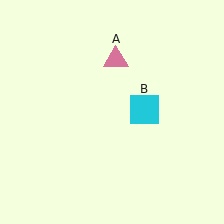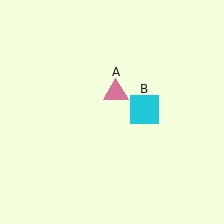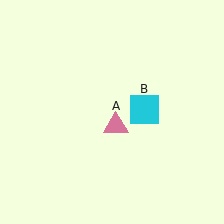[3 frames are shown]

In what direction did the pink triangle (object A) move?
The pink triangle (object A) moved down.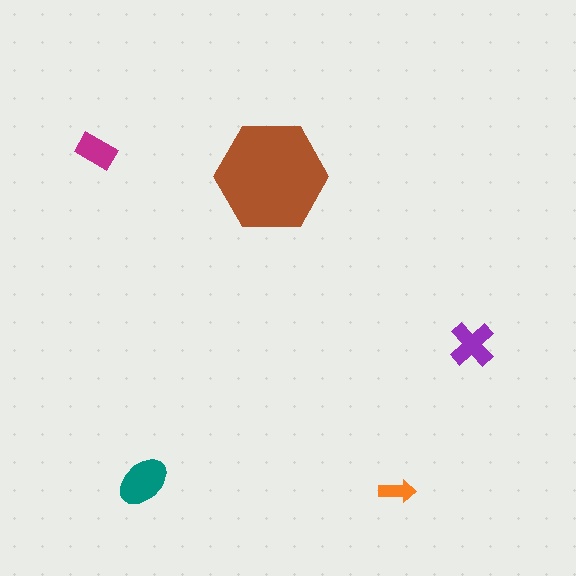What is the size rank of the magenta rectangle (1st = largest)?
4th.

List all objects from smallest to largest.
The orange arrow, the magenta rectangle, the purple cross, the teal ellipse, the brown hexagon.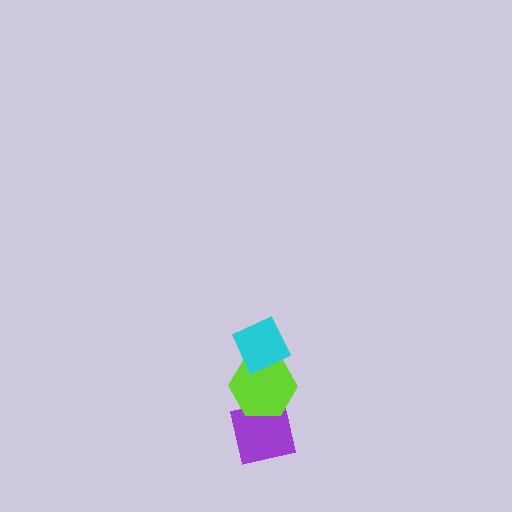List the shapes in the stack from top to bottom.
From top to bottom: the cyan diamond, the lime hexagon, the purple square.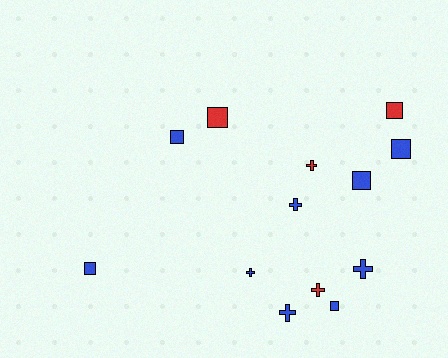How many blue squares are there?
There are 5 blue squares.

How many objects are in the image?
There are 13 objects.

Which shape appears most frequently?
Square, with 7 objects.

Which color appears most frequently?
Blue, with 9 objects.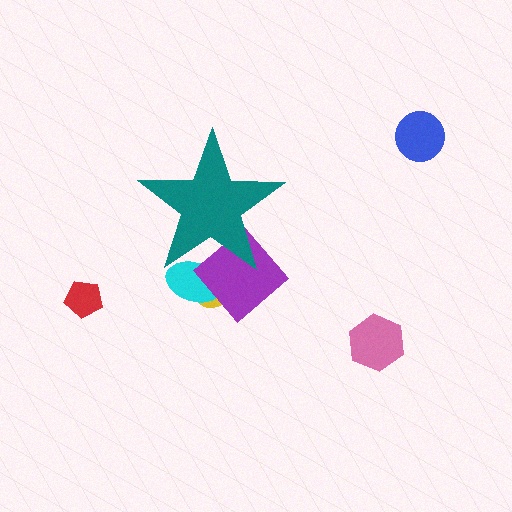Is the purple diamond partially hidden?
Yes, the purple diamond is partially hidden behind the teal star.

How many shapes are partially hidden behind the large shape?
3 shapes are partially hidden.